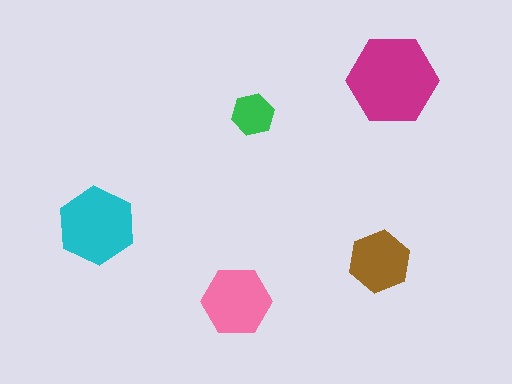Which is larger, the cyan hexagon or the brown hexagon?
The cyan one.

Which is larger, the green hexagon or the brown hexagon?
The brown one.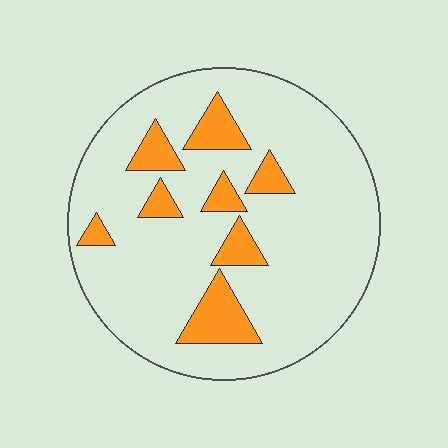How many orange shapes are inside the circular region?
8.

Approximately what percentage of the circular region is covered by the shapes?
Approximately 15%.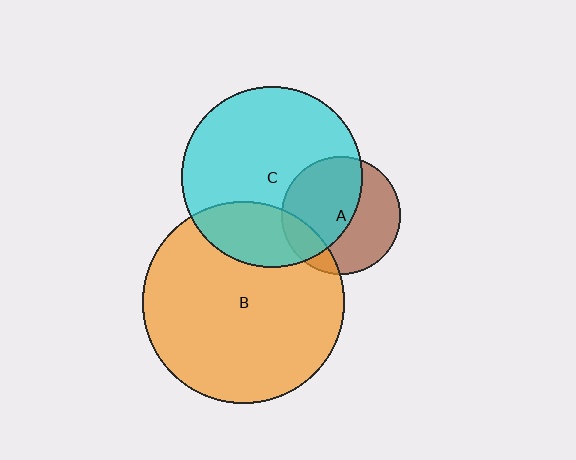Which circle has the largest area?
Circle B (orange).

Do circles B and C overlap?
Yes.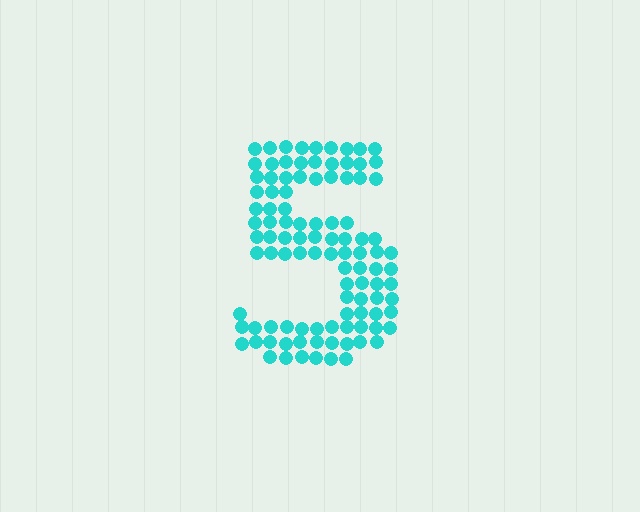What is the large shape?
The large shape is the digit 5.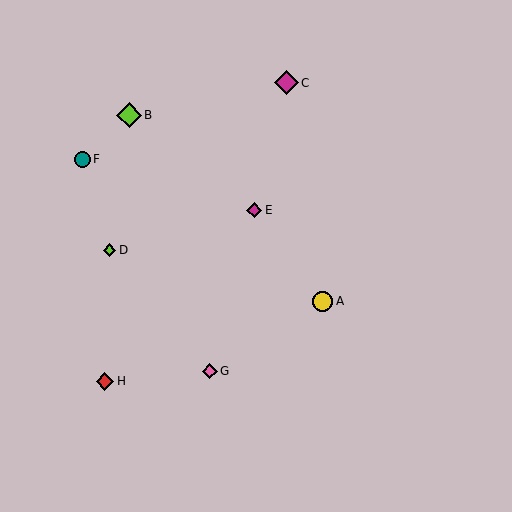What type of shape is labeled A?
Shape A is a yellow circle.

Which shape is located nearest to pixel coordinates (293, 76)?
The magenta diamond (labeled C) at (286, 83) is nearest to that location.